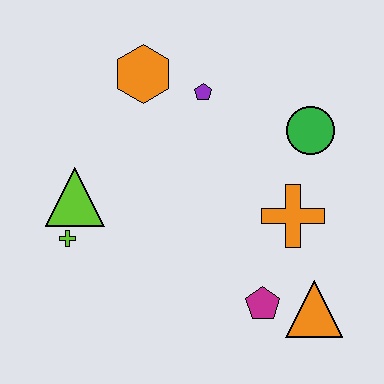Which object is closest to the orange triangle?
The magenta pentagon is closest to the orange triangle.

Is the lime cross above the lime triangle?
No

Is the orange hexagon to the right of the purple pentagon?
No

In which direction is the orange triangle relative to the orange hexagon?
The orange triangle is below the orange hexagon.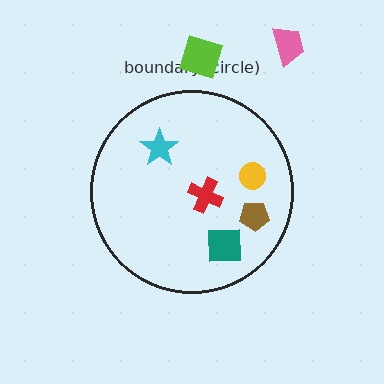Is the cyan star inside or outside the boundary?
Inside.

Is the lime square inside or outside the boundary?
Outside.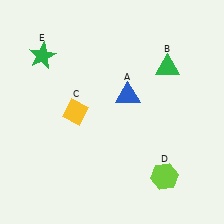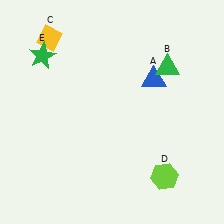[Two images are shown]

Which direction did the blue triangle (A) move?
The blue triangle (A) moved right.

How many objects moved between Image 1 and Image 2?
2 objects moved between the two images.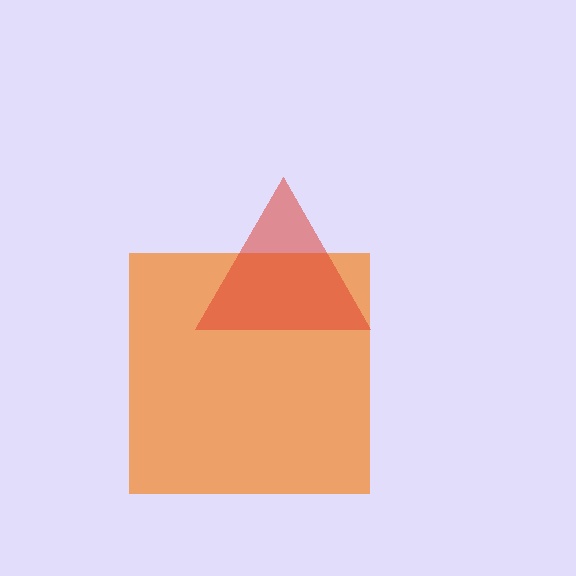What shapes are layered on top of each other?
The layered shapes are: an orange square, a red triangle.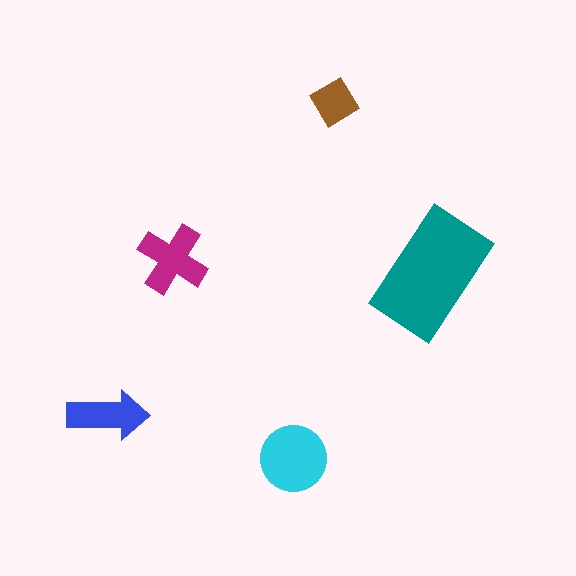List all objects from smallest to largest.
The brown diamond, the blue arrow, the magenta cross, the cyan circle, the teal rectangle.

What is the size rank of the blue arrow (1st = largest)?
4th.